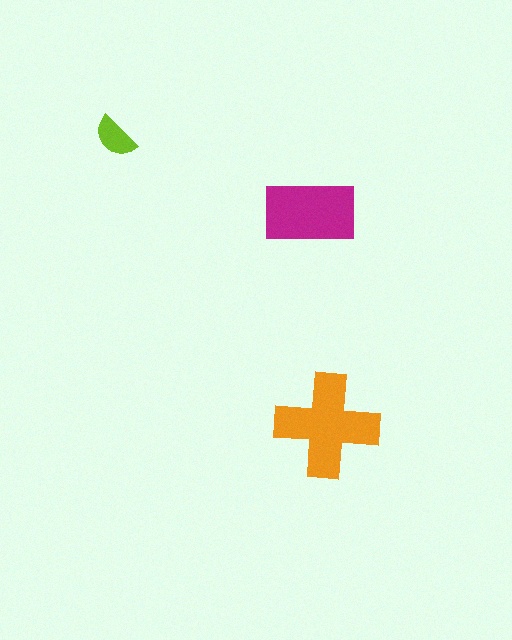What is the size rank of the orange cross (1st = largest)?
1st.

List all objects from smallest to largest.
The lime semicircle, the magenta rectangle, the orange cross.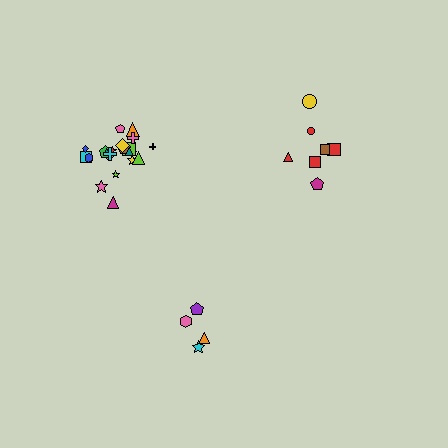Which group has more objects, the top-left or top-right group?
The top-left group.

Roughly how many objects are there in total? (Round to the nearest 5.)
Roughly 35 objects in total.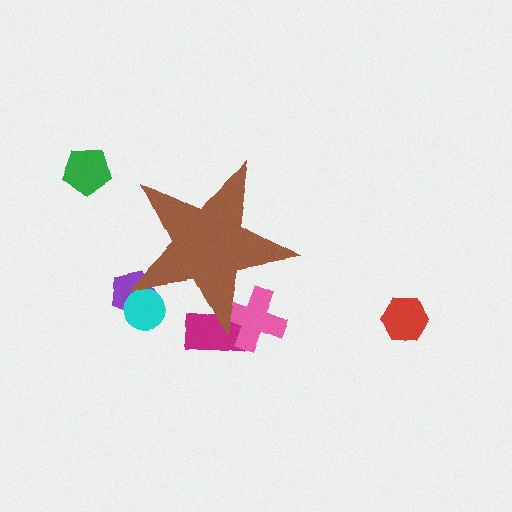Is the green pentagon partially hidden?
No, the green pentagon is fully visible.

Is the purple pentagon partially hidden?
Yes, the purple pentagon is partially hidden behind the brown star.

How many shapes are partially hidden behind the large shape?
4 shapes are partially hidden.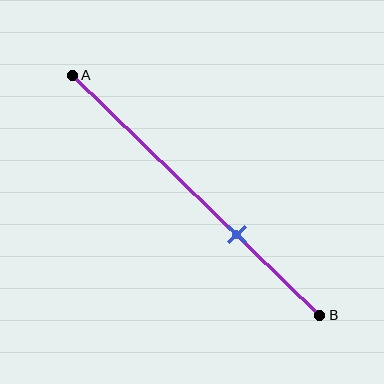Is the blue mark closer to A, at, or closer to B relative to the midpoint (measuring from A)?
The blue mark is closer to point B than the midpoint of segment AB.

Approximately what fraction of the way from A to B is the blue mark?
The blue mark is approximately 65% of the way from A to B.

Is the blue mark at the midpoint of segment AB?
No, the mark is at about 65% from A, not at the 50% midpoint.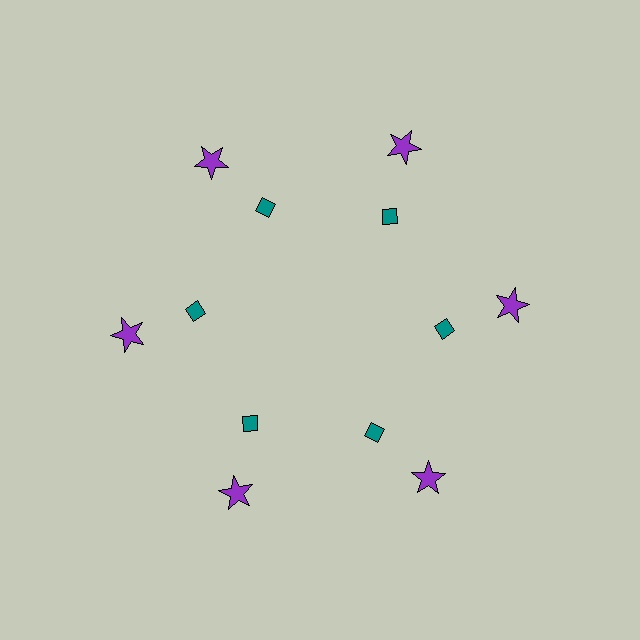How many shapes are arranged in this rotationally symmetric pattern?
There are 12 shapes, arranged in 6 groups of 2.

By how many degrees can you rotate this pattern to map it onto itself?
The pattern maps onto itself every 60 degrees of rotation.